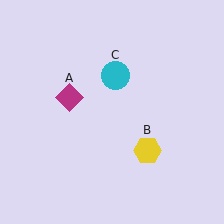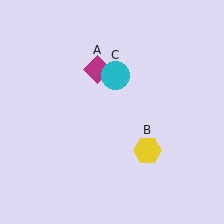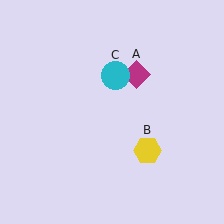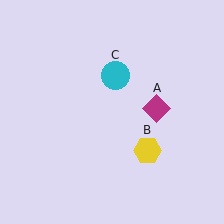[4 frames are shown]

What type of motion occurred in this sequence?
The magenta diamond (object A) rotated clockwise around the center of the scene.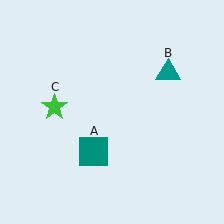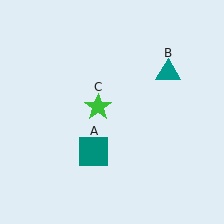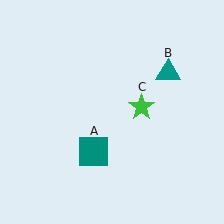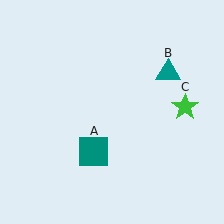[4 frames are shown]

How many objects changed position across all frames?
1 object changed position: green star (object C).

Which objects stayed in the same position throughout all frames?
Teal square (object A) and teal triangle (object B) remained stationary.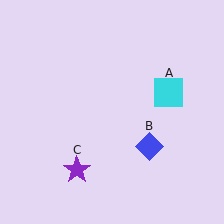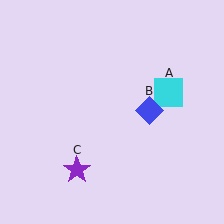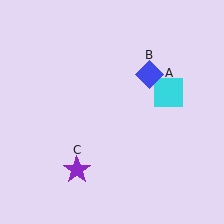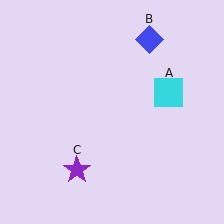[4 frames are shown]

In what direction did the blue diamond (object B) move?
The blue diamond (object B) moved up.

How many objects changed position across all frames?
1 object changed position: blue diamond (object B).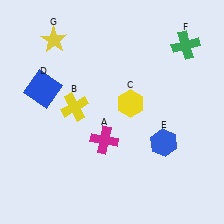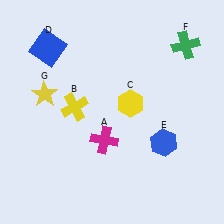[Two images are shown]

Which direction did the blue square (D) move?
The blue square (D) moved up.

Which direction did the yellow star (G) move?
The yellow star (G) moved down.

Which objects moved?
The objects that moved are: the blue square (D), the yellow star (G).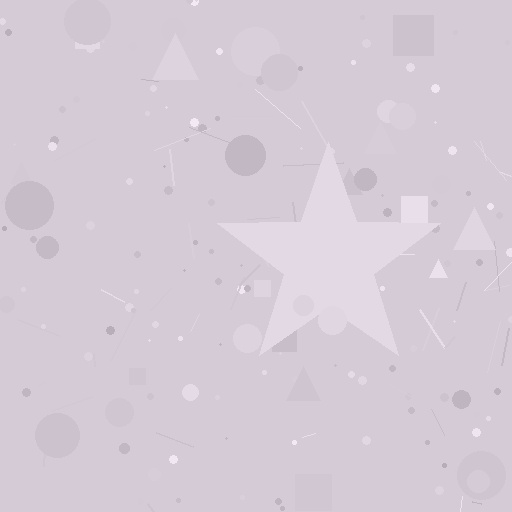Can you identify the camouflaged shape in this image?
The camouflaged shape is a star.